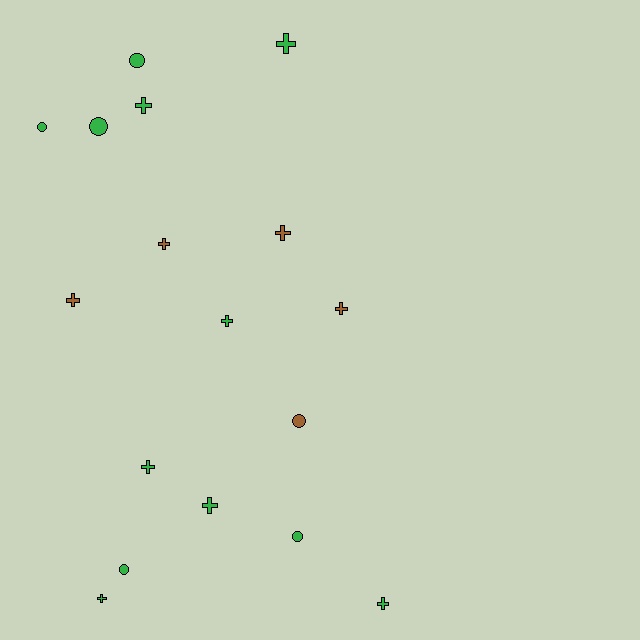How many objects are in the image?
There are 17 objects.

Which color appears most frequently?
Green, with 12 objects.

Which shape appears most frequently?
Cross, with 11 objects.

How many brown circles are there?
There is 1 brown circle.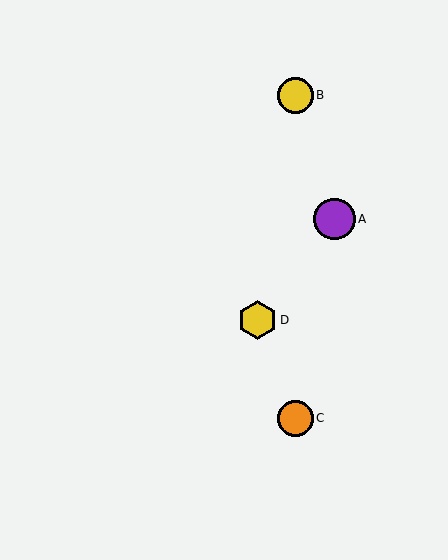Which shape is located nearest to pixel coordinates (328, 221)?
The purple circle (labeled A) at (334, 219) is nearest to that location.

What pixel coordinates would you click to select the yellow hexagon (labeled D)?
Click at (258, 320) to select the yellow hexagon D.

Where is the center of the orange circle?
The center of the orange circle is at (295, 418).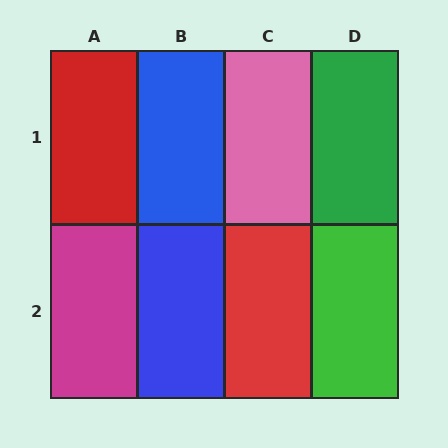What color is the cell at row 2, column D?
Green.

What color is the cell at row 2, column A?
Magenta.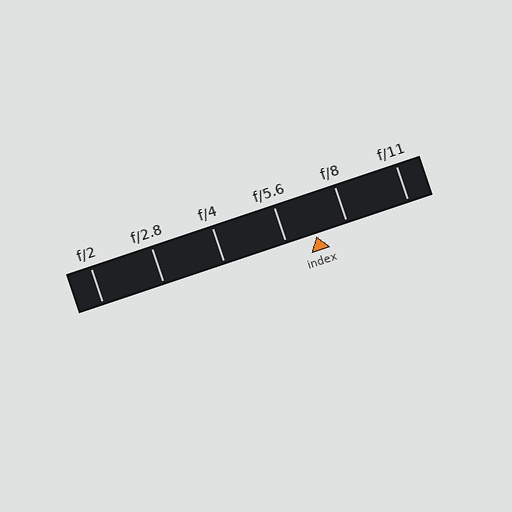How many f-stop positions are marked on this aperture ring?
There are 6 f-stop positions marked.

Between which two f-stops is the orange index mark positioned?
The index mark is between f/5.6 and f/8.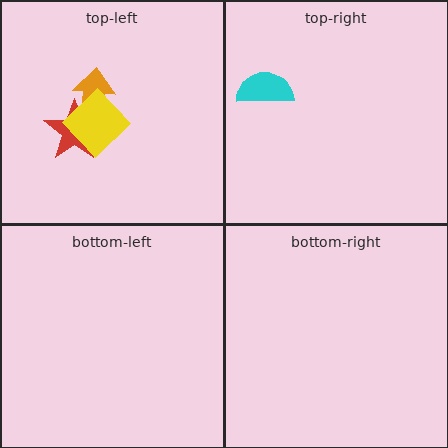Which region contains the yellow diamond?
The top-left region.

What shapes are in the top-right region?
The cyan semicircle.